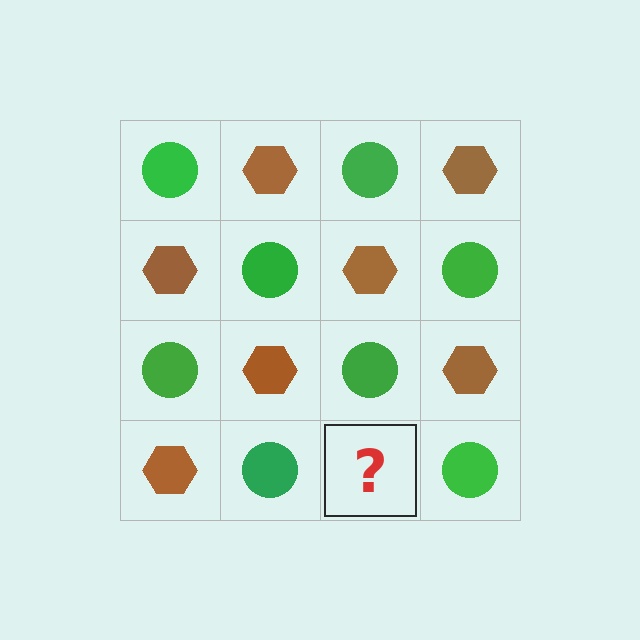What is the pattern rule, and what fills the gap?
The rule is that it alternates green circle and brown hexagon in a checkerboard pattern. The gap should be filled with a brown hexagon.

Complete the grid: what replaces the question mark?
The question mark should be replaced with a brown hexagon.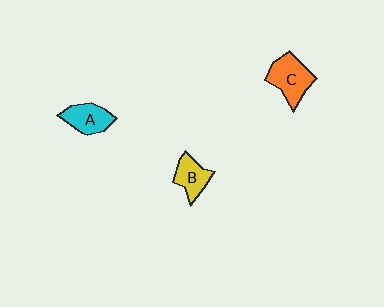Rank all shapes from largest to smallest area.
From largest to smallest: C (orange), A (cyan), B (yellow).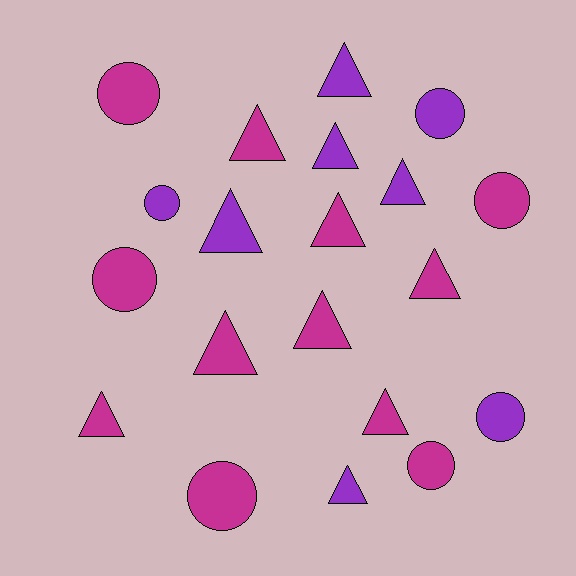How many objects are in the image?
There are 20 objects.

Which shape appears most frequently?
Triangle, with 12 objects.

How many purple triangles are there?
There are 5 purple triangles.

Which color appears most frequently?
Magenta, with 12 objects.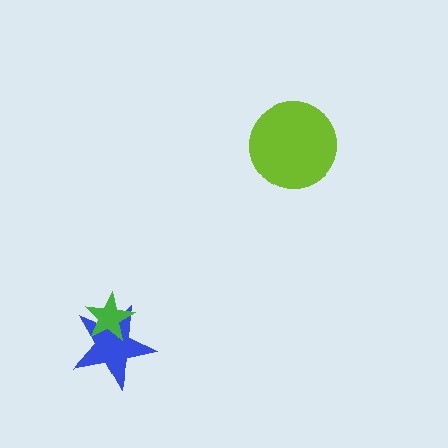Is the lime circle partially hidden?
No, no other shape covers it.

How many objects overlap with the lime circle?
0 objects overlap with the lime circle.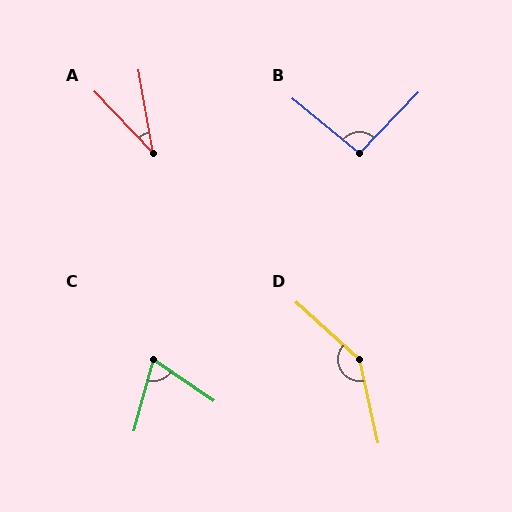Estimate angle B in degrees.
Approximately 95 degrees.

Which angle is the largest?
D, at approximately 144 degrees.